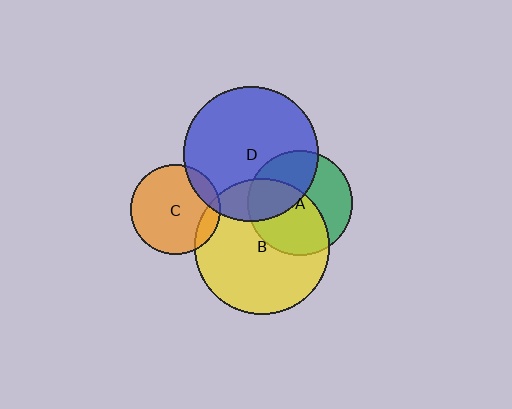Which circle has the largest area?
Circle B (yellow).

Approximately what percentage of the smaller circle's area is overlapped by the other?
Approximately 10%.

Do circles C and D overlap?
Yes.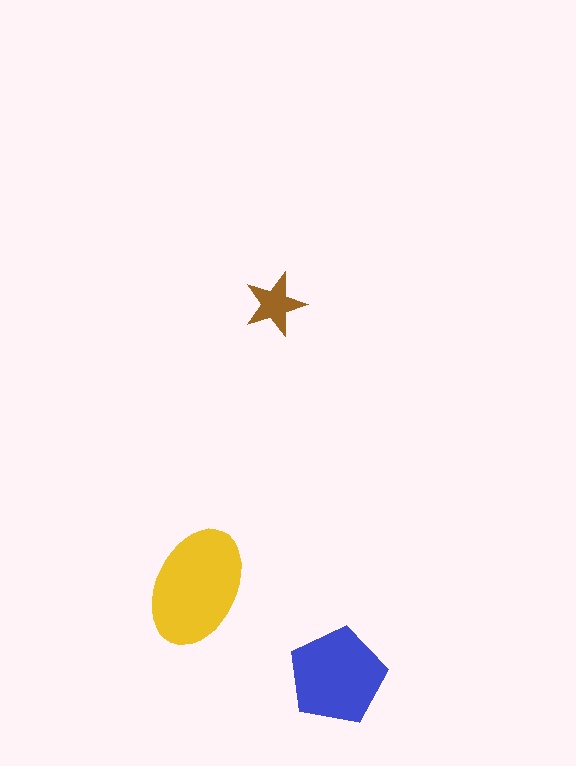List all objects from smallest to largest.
The brown star, the blue pentagon, the yellow ellipse.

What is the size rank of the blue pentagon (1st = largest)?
2nd.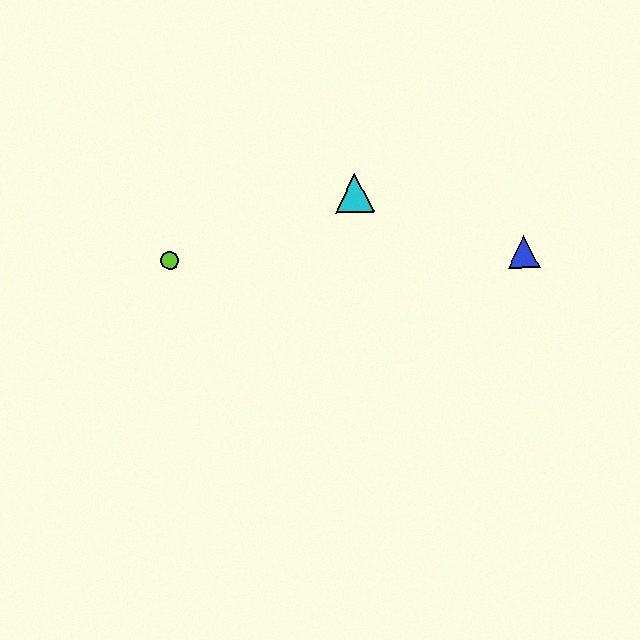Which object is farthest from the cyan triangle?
The lime circle is farthest from the cyan triangle.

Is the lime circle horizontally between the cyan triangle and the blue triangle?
No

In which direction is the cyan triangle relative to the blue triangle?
The cyan triangle is to the left of the blue triangle.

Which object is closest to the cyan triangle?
The blue triangle is closest to the cyan triangle.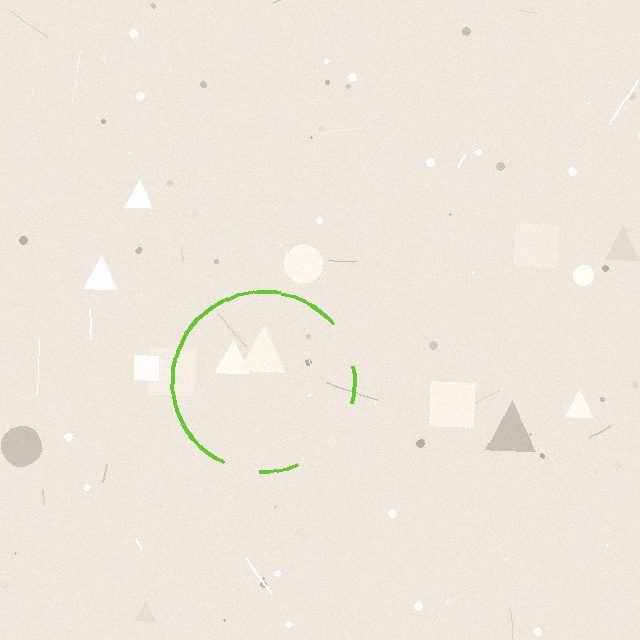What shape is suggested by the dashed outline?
The dashed outline suggests a circle.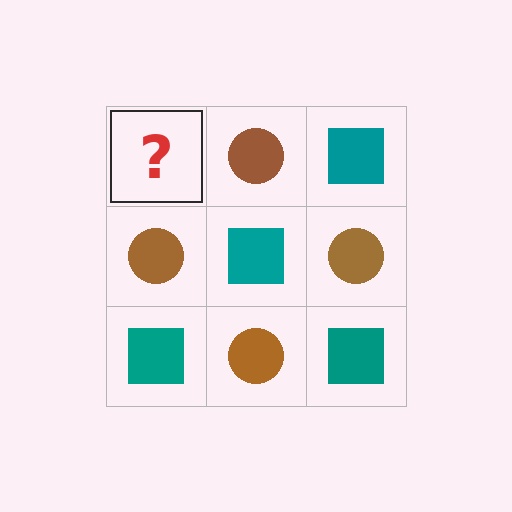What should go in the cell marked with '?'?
The missing cell should contain a teal square.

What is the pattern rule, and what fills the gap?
The rule is that it alternates teal square and brown circle in a checkerboard pattern. The gap should be filled with a teal square.